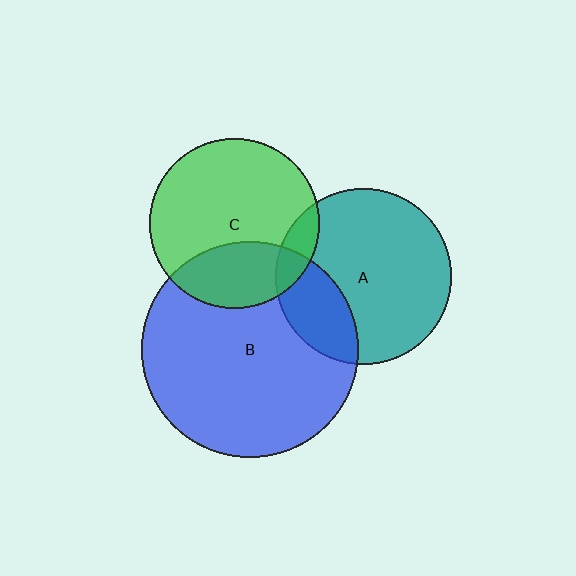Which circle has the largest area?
Circle B (blue).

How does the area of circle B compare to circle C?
Approximately 1.6 times.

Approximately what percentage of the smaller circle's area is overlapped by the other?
Approximately 30%.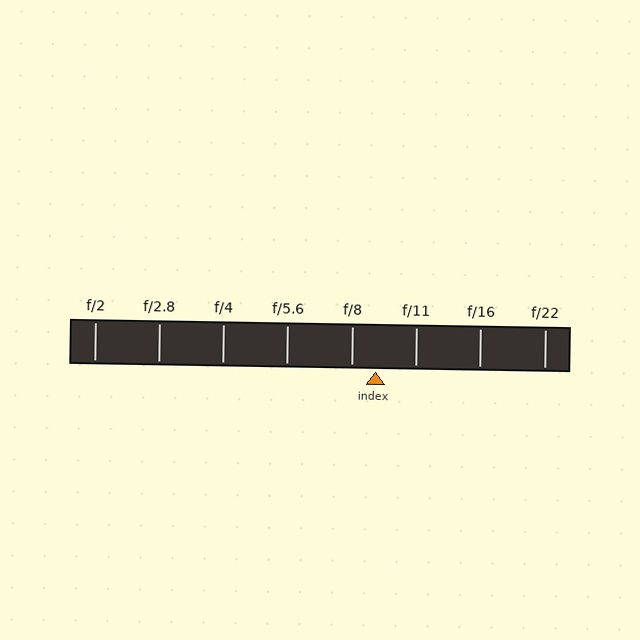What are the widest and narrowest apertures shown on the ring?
The widest aperture shown is f/2 and the narrowest is f/22.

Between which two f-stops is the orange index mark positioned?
The index mark is between f/8 and f/11.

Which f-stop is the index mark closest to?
The index mark is closest to f/8.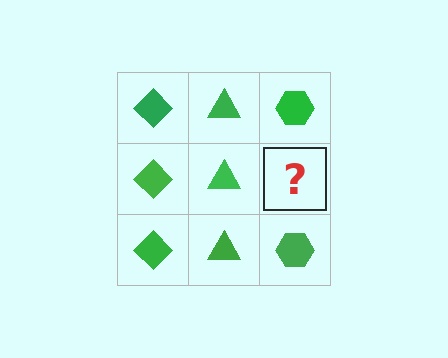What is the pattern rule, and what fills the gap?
The rule is that each column has a consistent shape. The gap should be filled with a green hexagon.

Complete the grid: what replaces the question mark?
The question mark should be replaced with a green hexagon.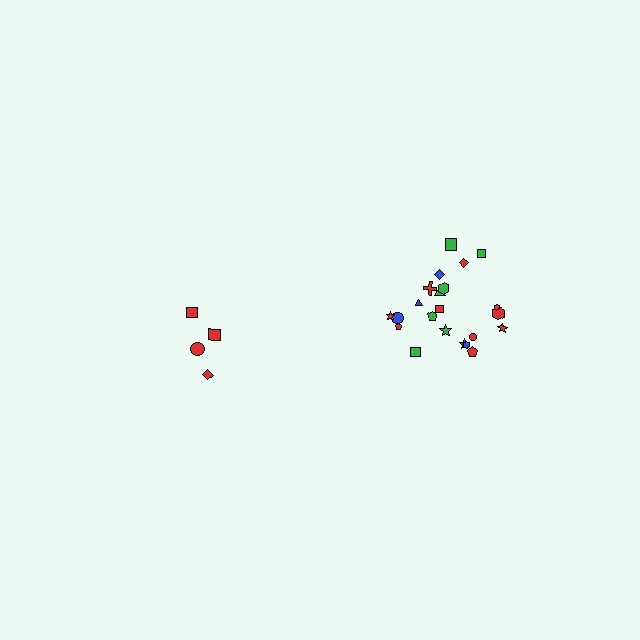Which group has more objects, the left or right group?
The right group.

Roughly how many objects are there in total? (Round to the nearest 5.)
Roughly 25 objects in total.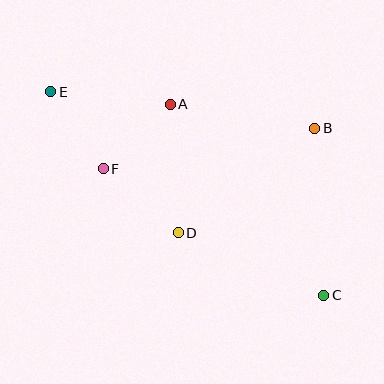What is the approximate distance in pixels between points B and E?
The distance between B and E is approximately 267 pixels.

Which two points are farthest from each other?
Points C and E are farthest from each other.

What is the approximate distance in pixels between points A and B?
The distance between A and B is approximately 147 pixels.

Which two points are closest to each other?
Points A and F are closest to each other.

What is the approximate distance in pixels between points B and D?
The distance between B and D is approximately 172 pixels.